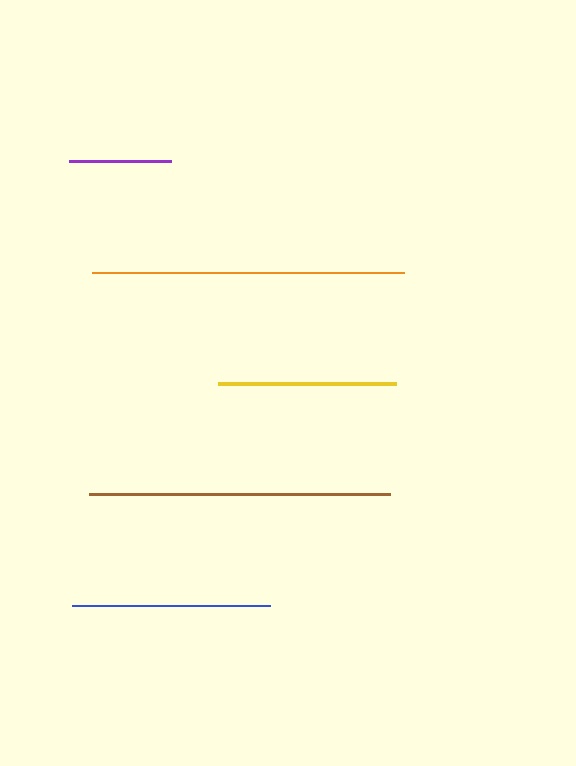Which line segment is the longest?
The orange line is the longest at approximately 312 pixels.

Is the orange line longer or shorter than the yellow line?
The orange line is longer than the yellow line.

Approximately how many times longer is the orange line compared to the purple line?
The orange line is approximately 3.1 times the length of the purple line.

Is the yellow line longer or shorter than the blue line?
The blue line is longer than the yellow line.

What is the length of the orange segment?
The orange segment is approximately 312 pixels long.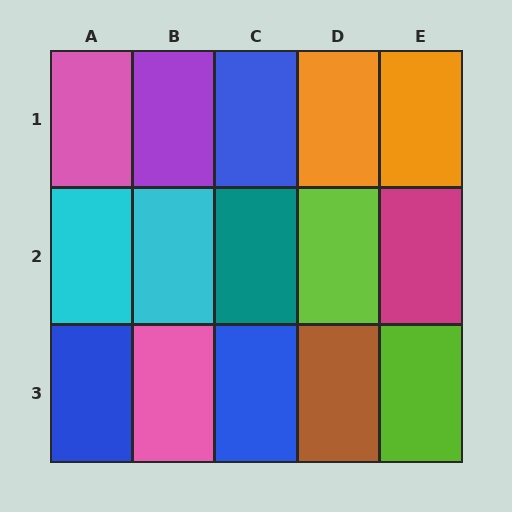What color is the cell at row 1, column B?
Purple.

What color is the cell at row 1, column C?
Blue.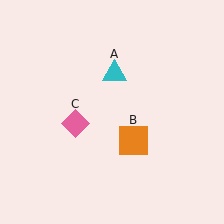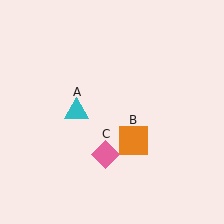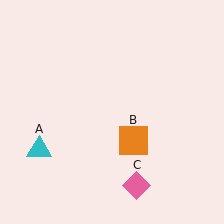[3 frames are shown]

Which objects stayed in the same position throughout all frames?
Orange square (object B) remained stationary.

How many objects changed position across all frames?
2 objects changed position: cyan triangle (object A), pink diamond (object C).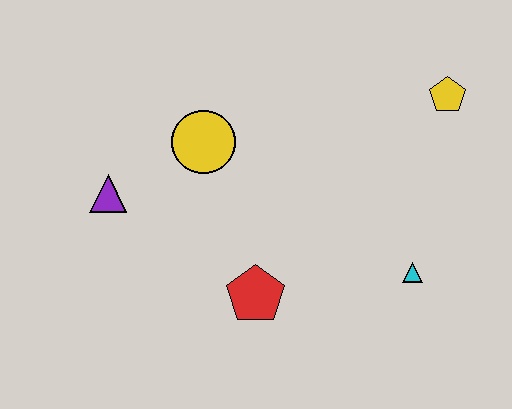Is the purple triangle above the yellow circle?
No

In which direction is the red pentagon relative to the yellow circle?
The red pentagon is below the yellow circle.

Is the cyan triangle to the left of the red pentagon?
No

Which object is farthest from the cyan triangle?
The purple triangle is farthest from the cyan triangle.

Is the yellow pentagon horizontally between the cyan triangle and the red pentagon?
No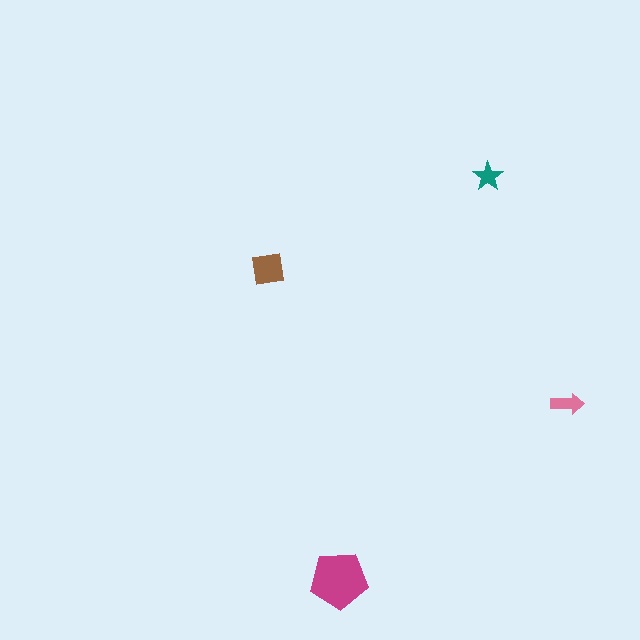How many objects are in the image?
There are 4 objects in the image.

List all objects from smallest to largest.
The teal star, the pink arrow, the brown square, the magenta pentagon.